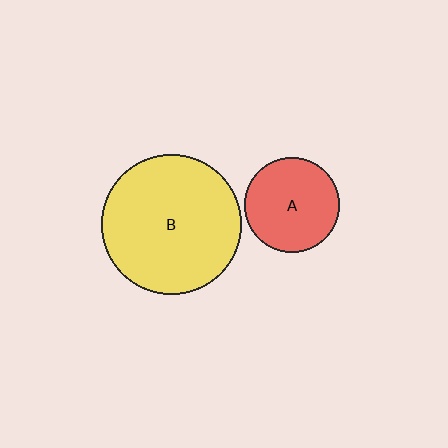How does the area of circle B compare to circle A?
Approximately 2.2 times.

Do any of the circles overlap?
No, none of the circles overlap.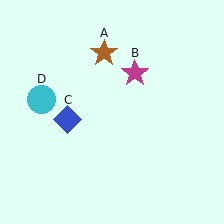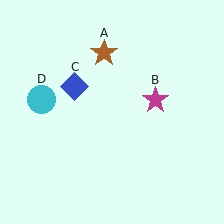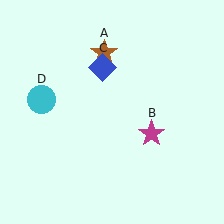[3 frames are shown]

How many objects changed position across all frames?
2 objects changed position: magenta star (object B), blue diamond (object C).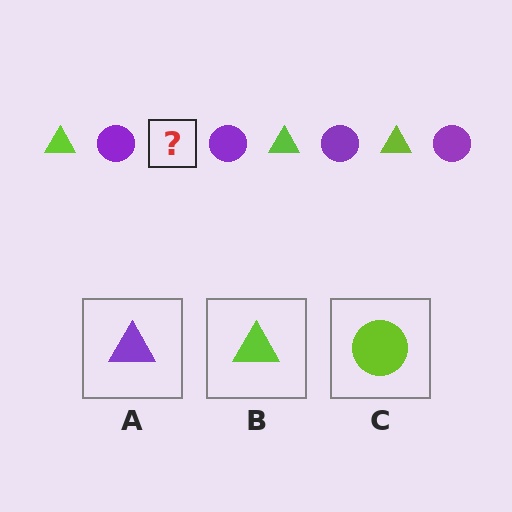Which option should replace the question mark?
Option B.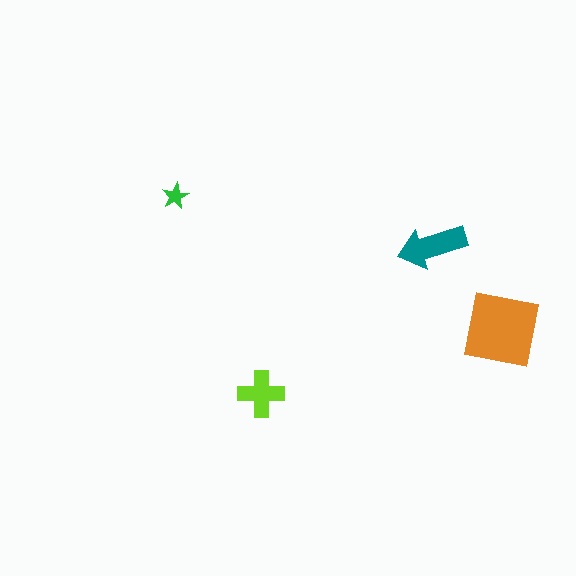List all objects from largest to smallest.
The orange square, the teal arrow, the lime cross, the green star.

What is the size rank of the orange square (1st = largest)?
1st.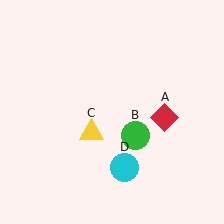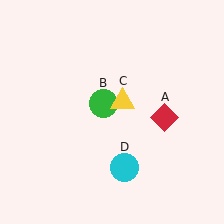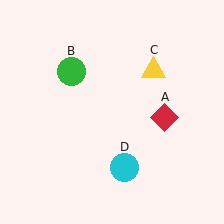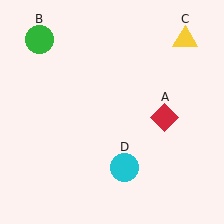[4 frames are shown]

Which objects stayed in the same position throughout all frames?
Red diamond (object A) and cyan circle (object D) remained stationary.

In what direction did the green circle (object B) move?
The green circle (object B) moved up and to the left.